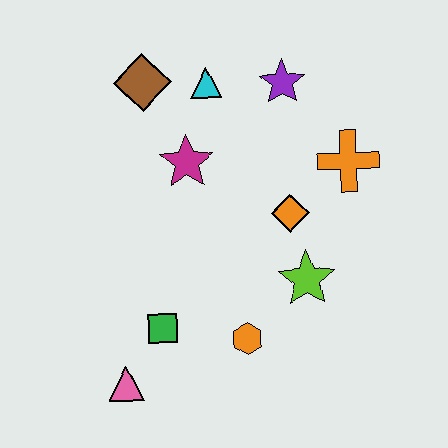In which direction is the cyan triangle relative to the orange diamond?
The cyan triangle is above the orange diamond.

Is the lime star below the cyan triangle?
Yes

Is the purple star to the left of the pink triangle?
No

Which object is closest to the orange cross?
The orange diamond is closest to the orange cross.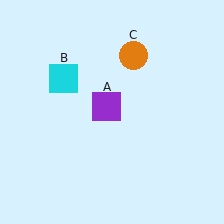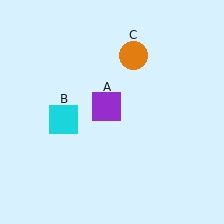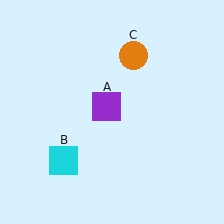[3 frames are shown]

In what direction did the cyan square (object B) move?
The cyan square (object B) moved down.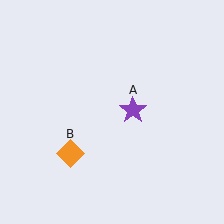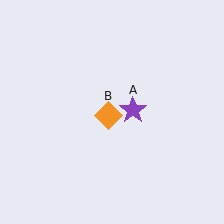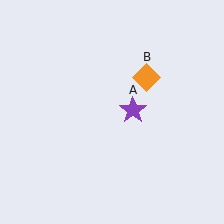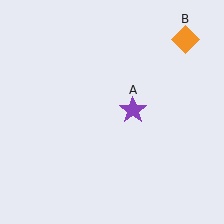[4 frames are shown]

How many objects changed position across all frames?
1 object changed position: orange diamond (object B).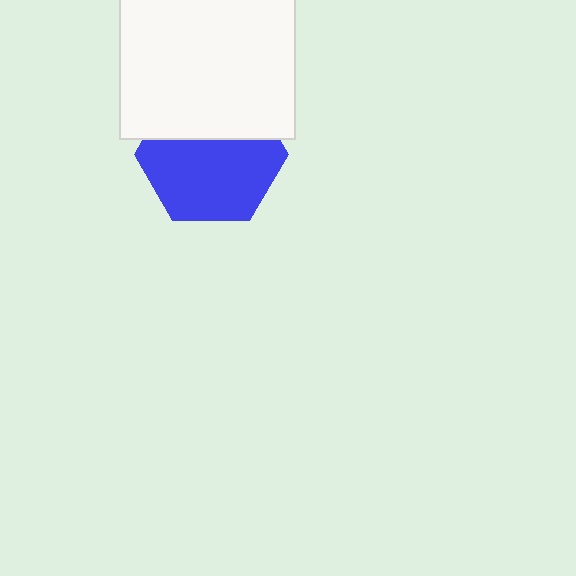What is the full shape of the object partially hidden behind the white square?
The partially hidden object is a blue hexagon.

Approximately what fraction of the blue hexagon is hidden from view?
Roughly 36% of the blue hexagon is hidden behind the white square.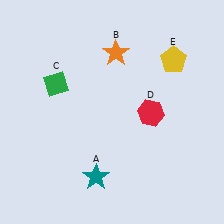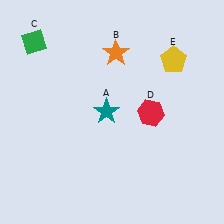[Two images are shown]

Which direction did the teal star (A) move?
The teal star (A) moved up.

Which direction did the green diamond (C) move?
The green diamond (C) moved up.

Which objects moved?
The objects that moved are: the teal star (A), the green diamond (C).